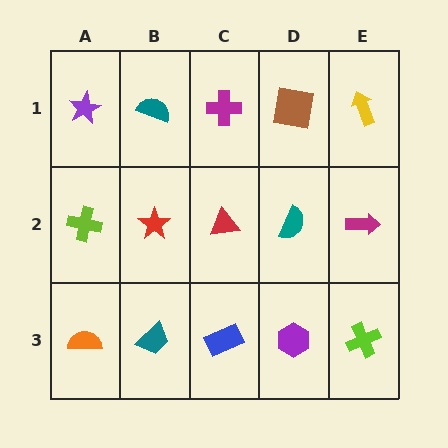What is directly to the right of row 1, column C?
A brown square.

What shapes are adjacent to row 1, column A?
A lime cross (row 2, column A), a teal semicircle (row 1, column B).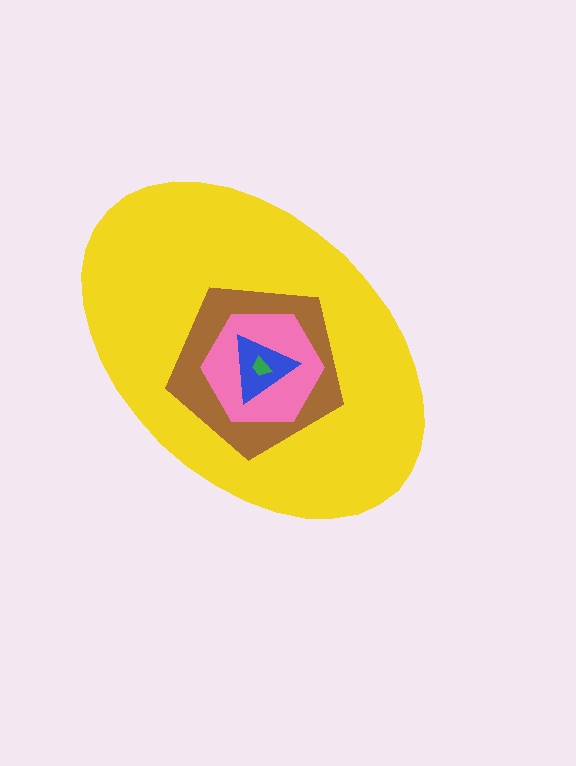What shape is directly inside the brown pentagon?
The pink hexagon.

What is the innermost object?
The green trapezoid.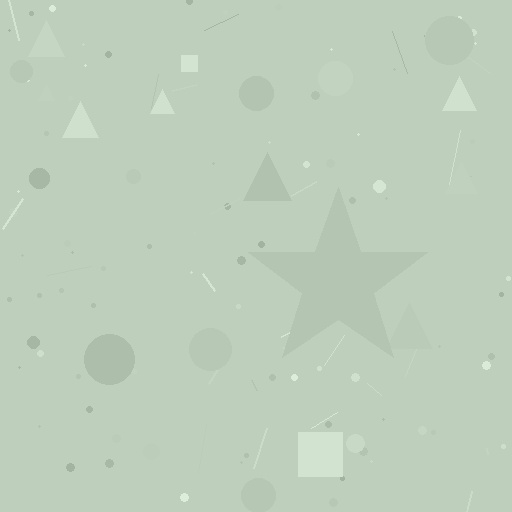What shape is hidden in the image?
A star is hidden in the image.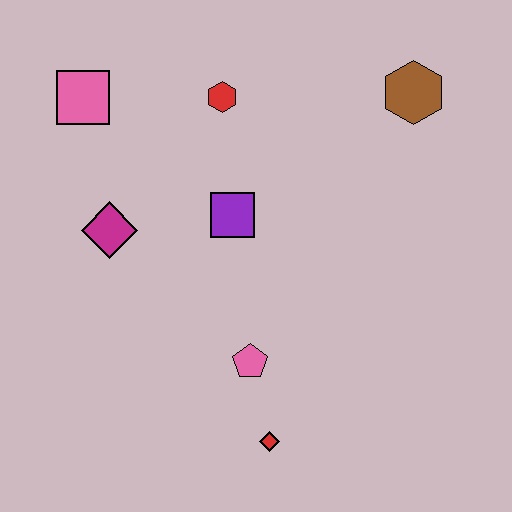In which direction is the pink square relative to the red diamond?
The pink square is above the red diamond.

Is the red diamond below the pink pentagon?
Yes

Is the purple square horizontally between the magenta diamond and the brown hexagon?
Yes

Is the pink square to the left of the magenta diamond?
Yes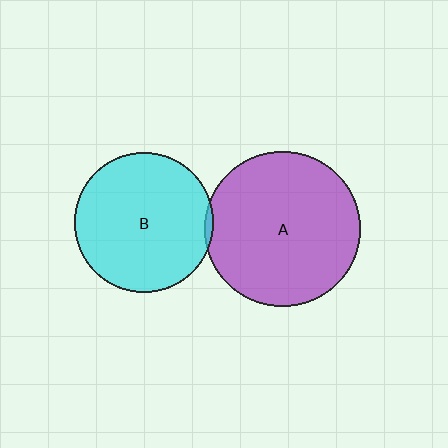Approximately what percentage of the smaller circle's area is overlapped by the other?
Approximately 5%.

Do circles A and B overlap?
Yes.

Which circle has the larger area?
Circle A (purple).